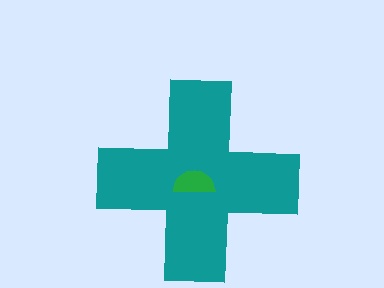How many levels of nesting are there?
2.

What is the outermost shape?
The teal cross.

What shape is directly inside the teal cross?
The green semicircle.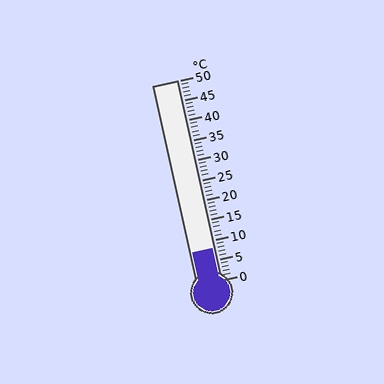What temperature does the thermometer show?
The thermometer shows approximately 8°C.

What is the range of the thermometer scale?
The thermometer scale ranges from 0°C to 50°C.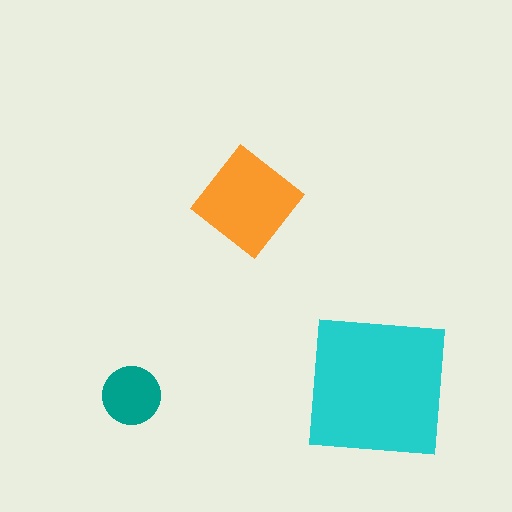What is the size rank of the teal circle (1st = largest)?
3rd.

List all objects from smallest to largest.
The teal circle, the orange diamond, the cyan square.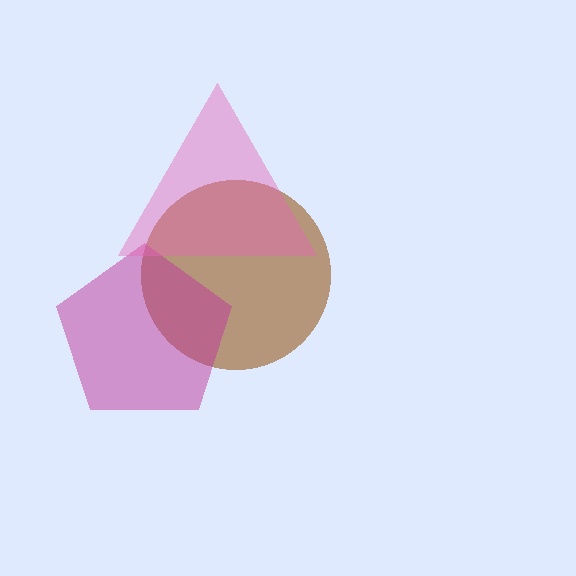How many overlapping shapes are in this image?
There are 3 overlapping shapes in the image.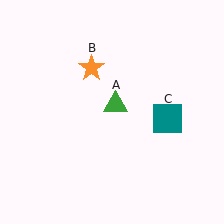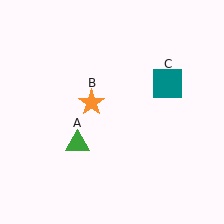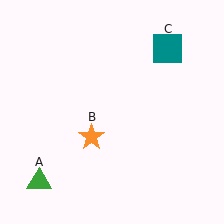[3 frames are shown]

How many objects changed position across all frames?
3 objects changed position: green triangle (object A), orange star (object B), teal square (object C).